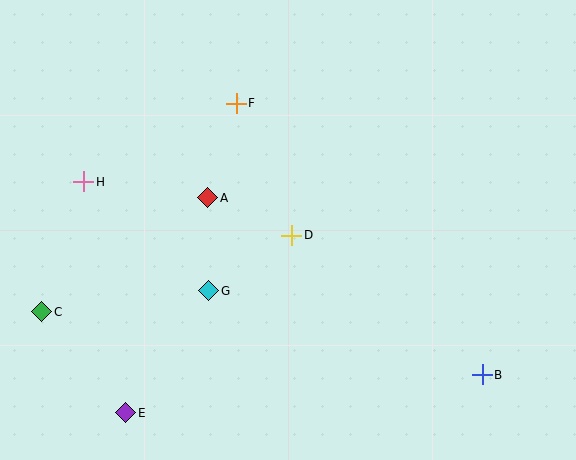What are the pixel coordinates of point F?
Point F is at (236, 103).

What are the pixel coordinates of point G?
Point G is at (209, 291).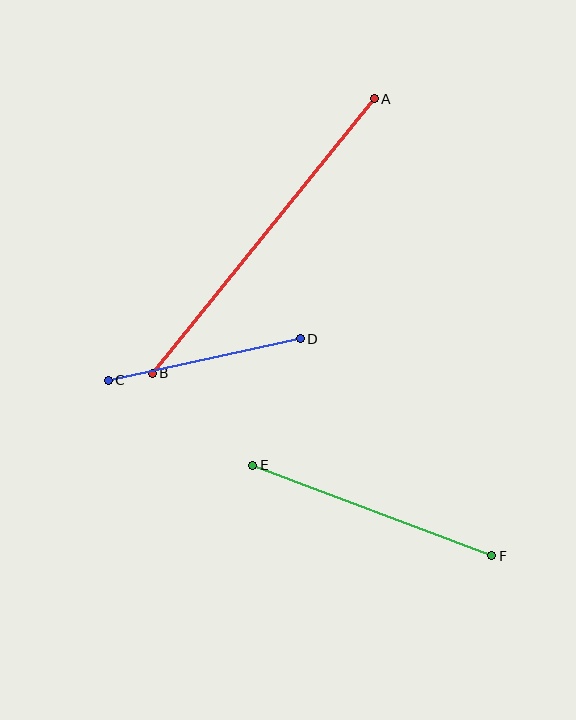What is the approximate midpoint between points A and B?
The midpoint is at approximately (263, 236) pixels.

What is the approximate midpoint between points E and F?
The midpoint is at approximately (372, 511) pixels.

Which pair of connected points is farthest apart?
Points A and B are farthest apart.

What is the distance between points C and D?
The distance is approximately 197 pixels.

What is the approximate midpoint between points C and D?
The midpoint is at approximately (204, 359) pixels.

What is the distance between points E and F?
The distance is approximately 256 pixels.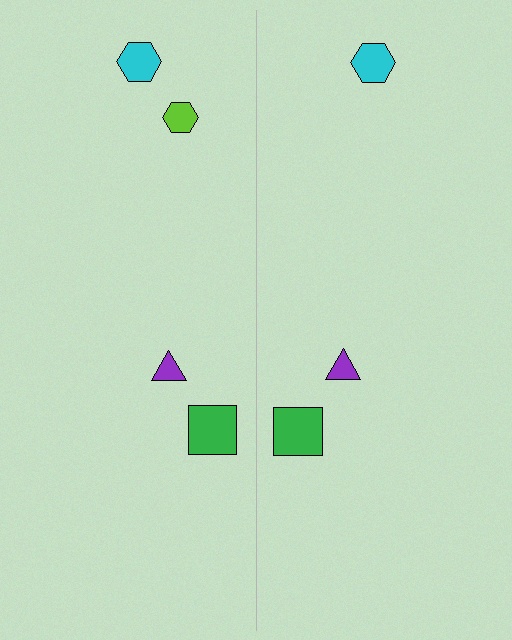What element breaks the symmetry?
A lime hexagon is missing from the right side.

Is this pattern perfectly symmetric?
No, the pattern is not perfectly symmetric. A lime hexagon is missing from the right side.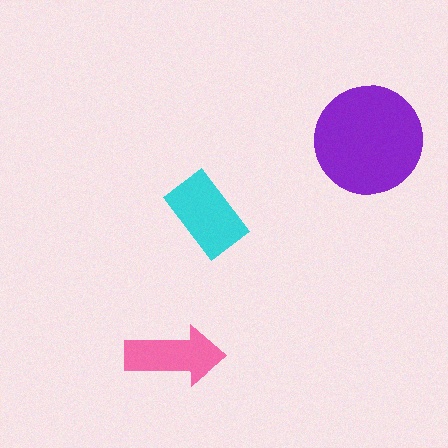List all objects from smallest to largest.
The pink arrow, the cyan rectangle, the purple circle.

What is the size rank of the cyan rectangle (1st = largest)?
2nd.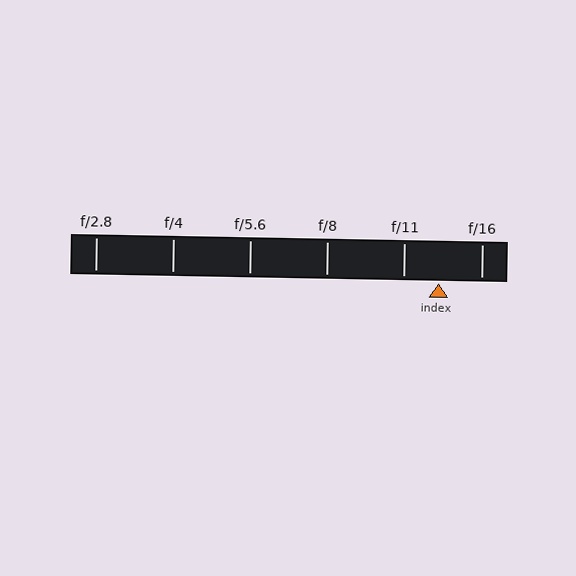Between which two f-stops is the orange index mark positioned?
The index mark is between f/11 and f/16.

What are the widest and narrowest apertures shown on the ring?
The widest aperture shown is f/2.8 and the narrowest is f/16.